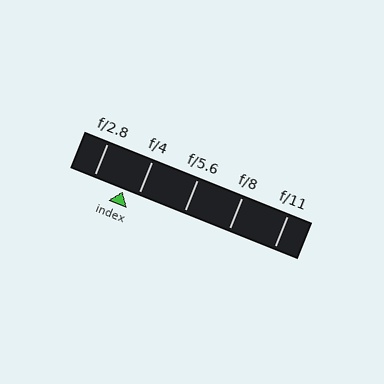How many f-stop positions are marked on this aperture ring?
There are 5 f-stop positions marked.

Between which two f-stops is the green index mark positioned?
The index mark is between f/2.8 and f/4.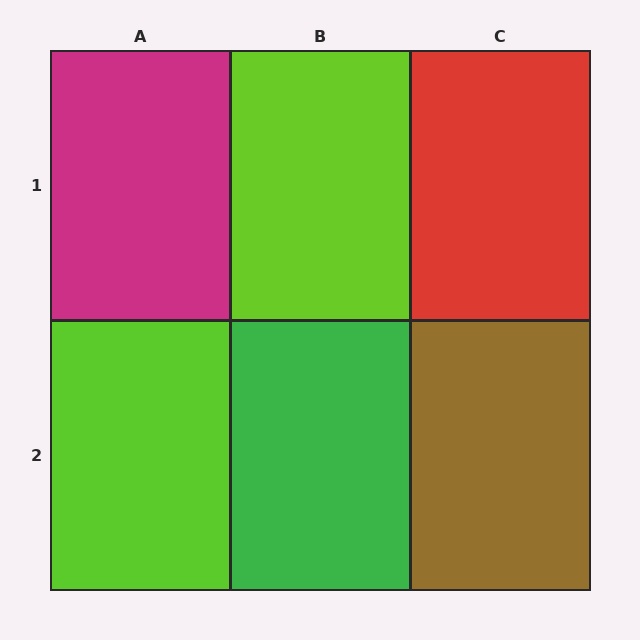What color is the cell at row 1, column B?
Lime.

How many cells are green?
1 cell is green.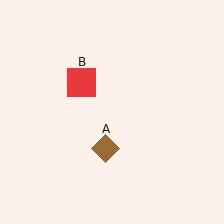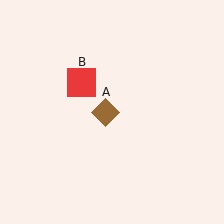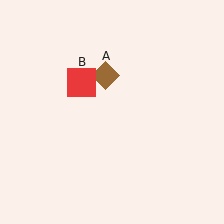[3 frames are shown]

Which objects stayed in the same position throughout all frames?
Red square (object B) remained stationary.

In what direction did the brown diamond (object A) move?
The brown diamond (object A) moved up.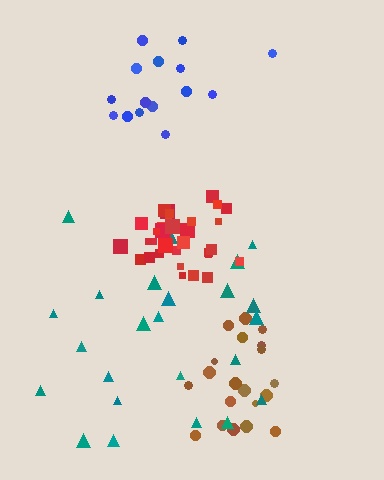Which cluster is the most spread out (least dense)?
Teal.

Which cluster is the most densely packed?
Red.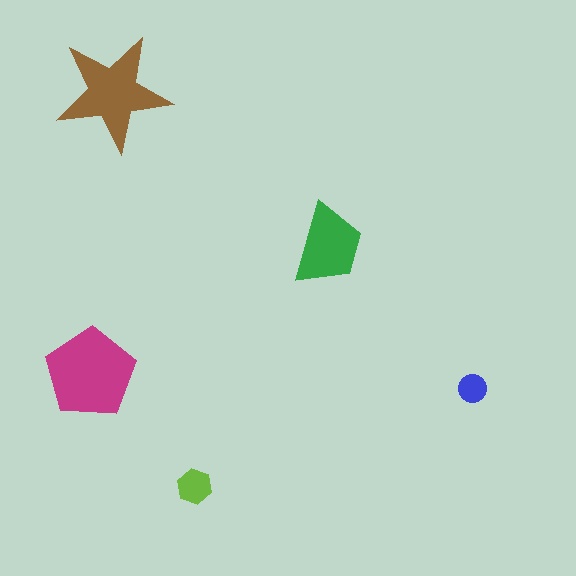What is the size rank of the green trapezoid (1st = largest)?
3rd.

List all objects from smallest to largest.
The blue circle, the lime hexagon, the green trapezoid, the brown star, the magenta pentagon.